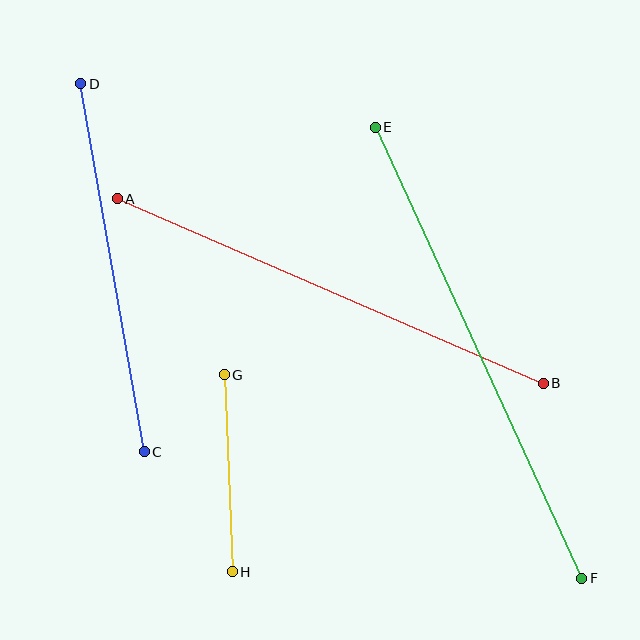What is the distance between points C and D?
The distance is approximately 373 pixels.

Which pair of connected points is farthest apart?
Points E and F are farthest apart.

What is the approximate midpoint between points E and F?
The midpoint is at approximately (479, 353) pixels.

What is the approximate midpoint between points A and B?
The midpoint is at approximately (330, 291) pixels.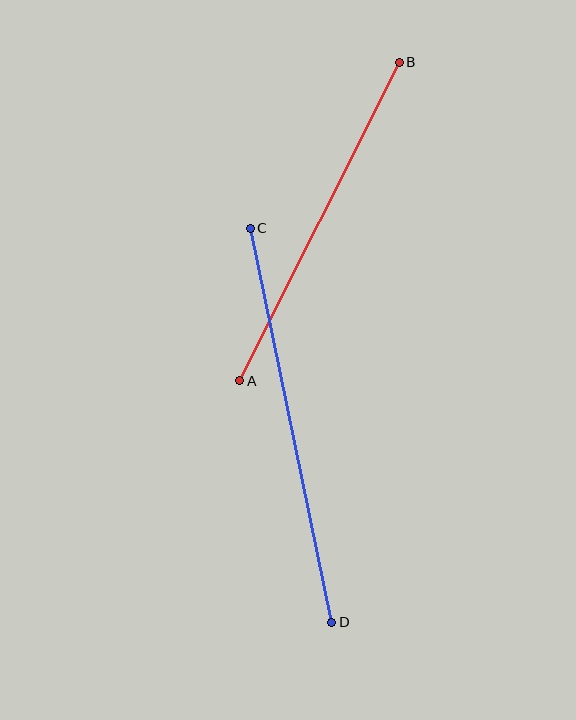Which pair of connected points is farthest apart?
Points C and D are farthest apart.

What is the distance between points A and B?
The distance is approximately 356 pixels.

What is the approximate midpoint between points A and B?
The midpoint is at approximately (319, 221) pixels.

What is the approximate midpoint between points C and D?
The midpoint is at approximately (291, 425) pixels.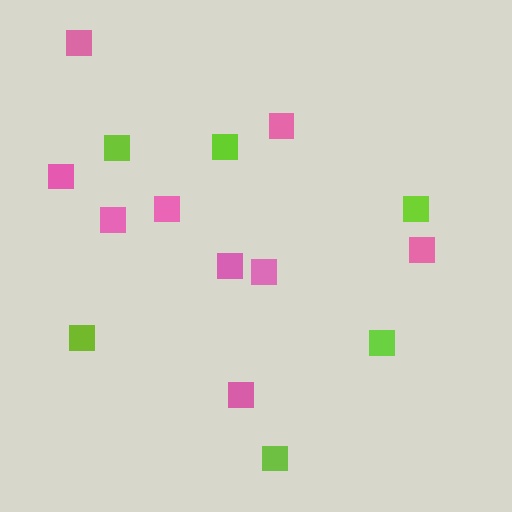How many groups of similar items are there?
There are 2 groups: one group of lime squares (6) and one group of pink squares (9).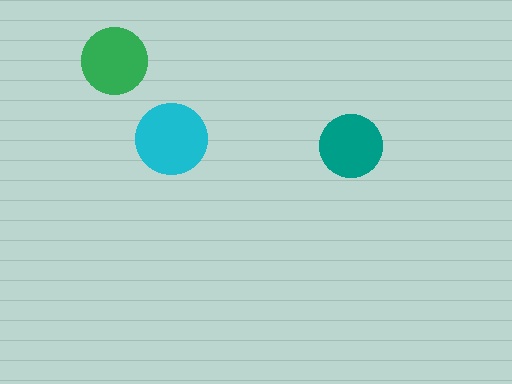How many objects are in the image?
There are 3 objects in the image.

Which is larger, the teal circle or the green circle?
The green one.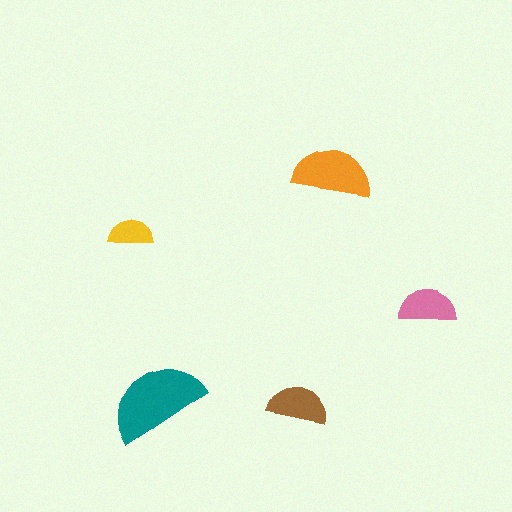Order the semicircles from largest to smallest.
the teal one, the orange one, the brown one, the pink one, the yellow one.